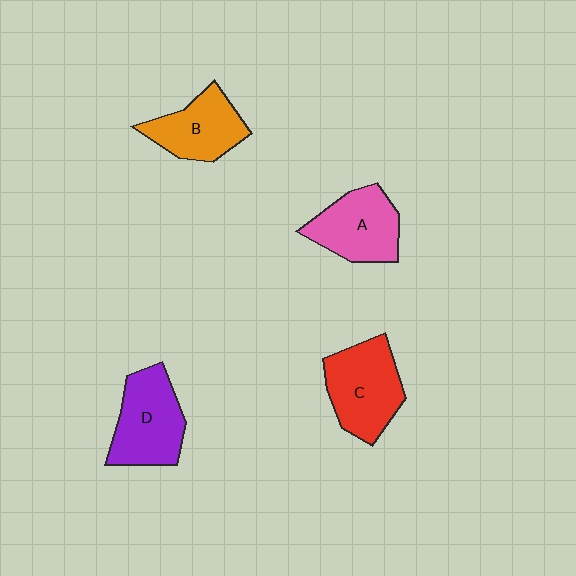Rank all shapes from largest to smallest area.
From largest to smallest: C (red), D (purple), A (pink), B (orange).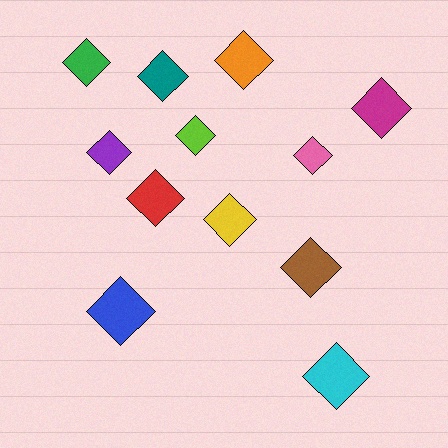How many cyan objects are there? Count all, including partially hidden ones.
There is 1 cyan object.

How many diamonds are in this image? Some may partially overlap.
There are 12 diamonds.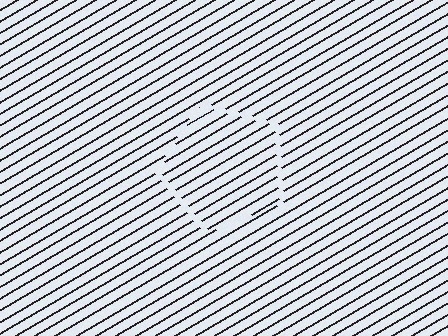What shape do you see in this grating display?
An illusory pentagon. The interior of the shape contains the same grating, shifted by half a period — the contour is defined by the phase discontinuity where line-ends from the inner and outer gratings abut.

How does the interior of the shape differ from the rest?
The interior of the shape contains the same grating, shifted by half a period — the contour is defined by the phase discontinuity where line-ends from the inner and outer gratings abut.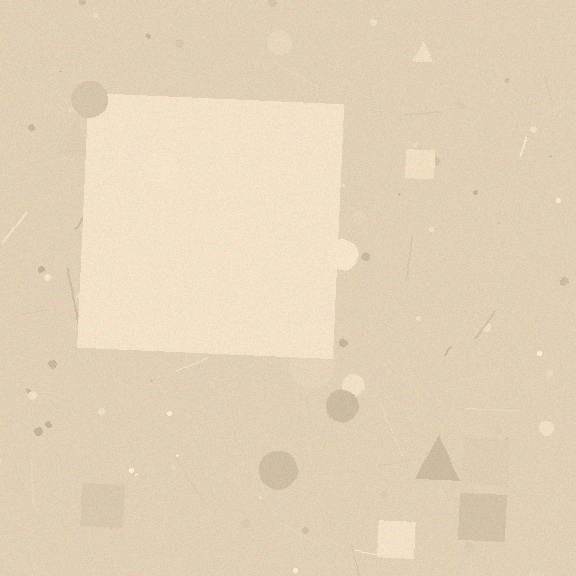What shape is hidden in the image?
A square is hidden in the image.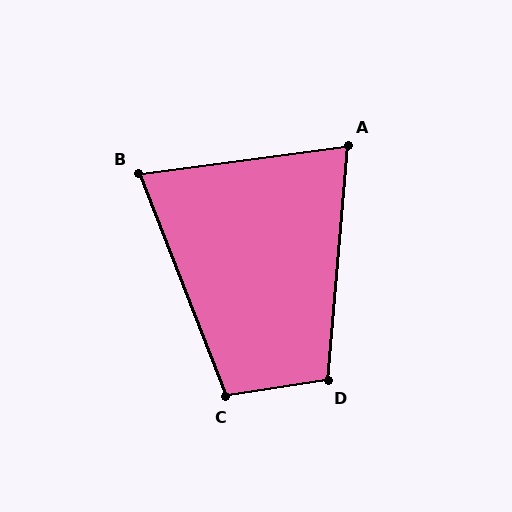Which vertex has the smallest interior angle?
B, at approximately 76 degrees.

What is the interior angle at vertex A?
Approximately 78 degrees (acute).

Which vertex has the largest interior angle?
D, at approximately 104 degrees.